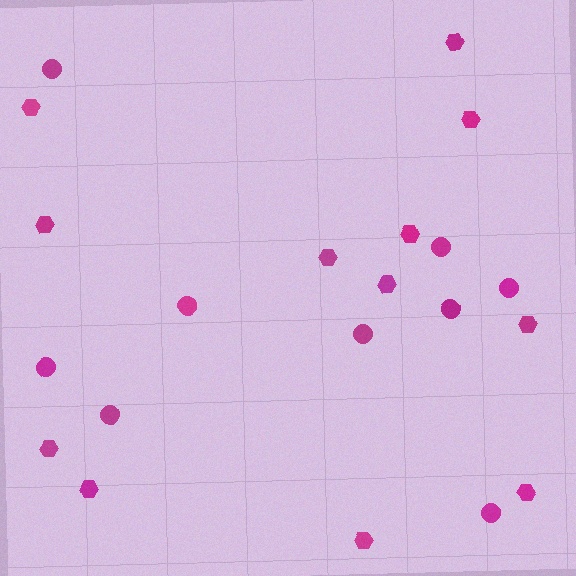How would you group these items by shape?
There are 2 groups: one group of hexagons (12) and one group of circles (9).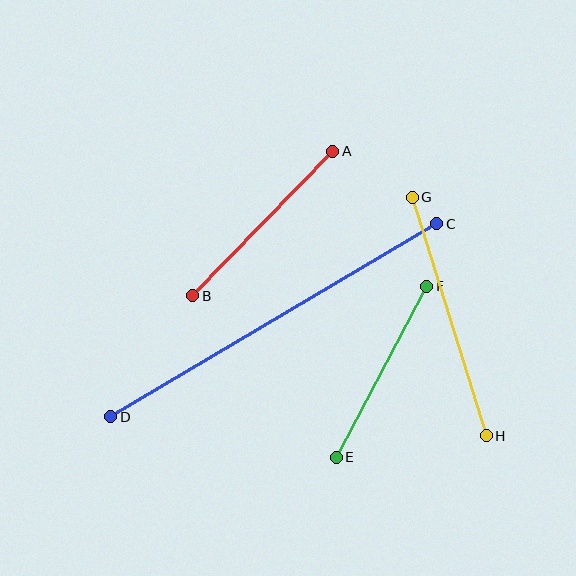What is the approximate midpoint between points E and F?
The midpoint is at approximately (382, 372) pixels.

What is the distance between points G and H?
The distance is approximately 250 pixels.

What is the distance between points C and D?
The distance is approximately 379 pixels.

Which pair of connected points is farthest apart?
Points C and D are farthest apart.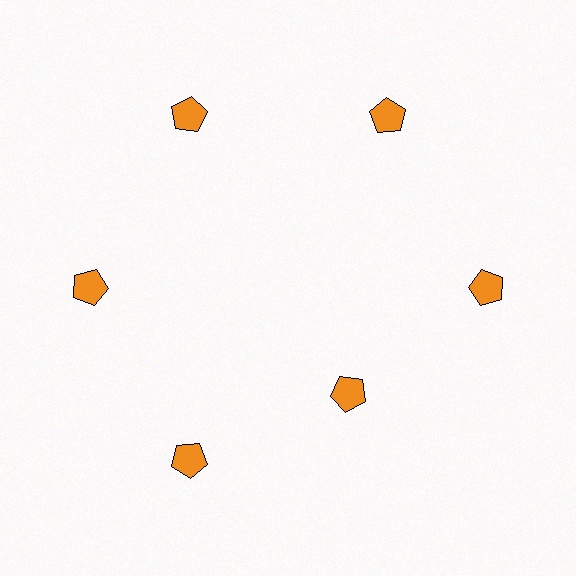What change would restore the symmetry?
The symmetry would be restored by moving it outward, back onto the ring so that all 6 pentagons sit at equal angles and equal distance from the center.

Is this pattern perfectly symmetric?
No. The 6 orange pentagons are arranged in a ring, but one element near the 5 o'clock position is pulled inward toward the center, breaking the 6-fold rotational symmetry.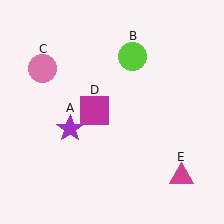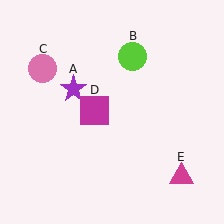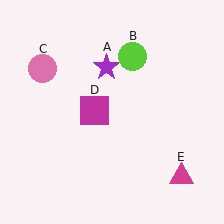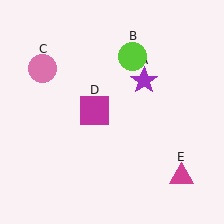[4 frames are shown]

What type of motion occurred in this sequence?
The purple star (object A) rotated clockwise around the center of the scene.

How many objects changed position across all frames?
1 object changed position: purple star (object A).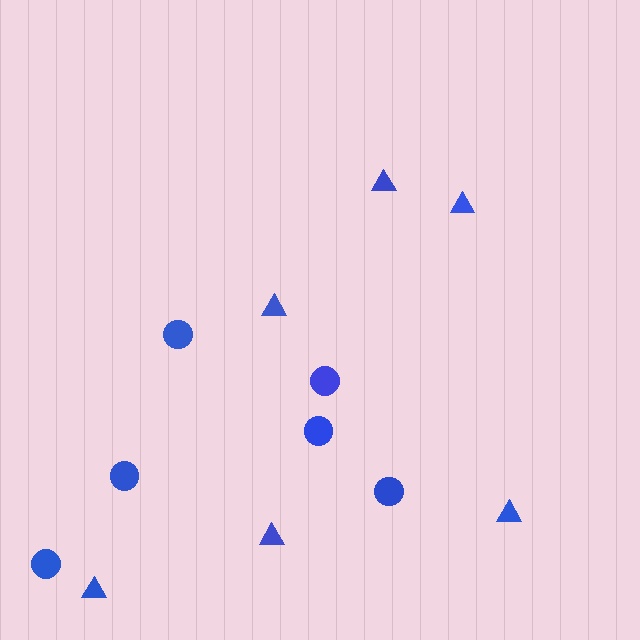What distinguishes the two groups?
There are 2 groups: one group of circles (6) and one group of triangles (6).